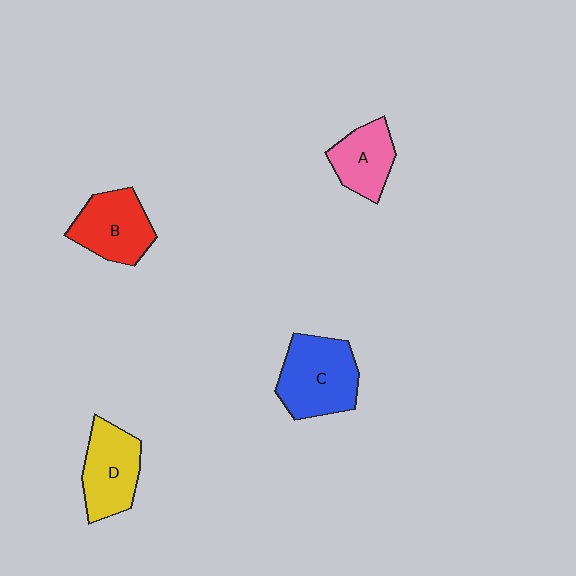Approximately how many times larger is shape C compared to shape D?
Approximately 1.2 times.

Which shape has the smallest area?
Shape A (pink).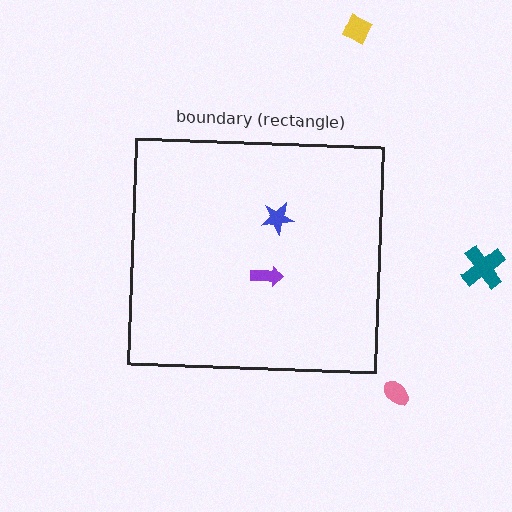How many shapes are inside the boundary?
2 inside, 3 outside.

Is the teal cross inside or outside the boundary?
Outside.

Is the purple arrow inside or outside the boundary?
Inside.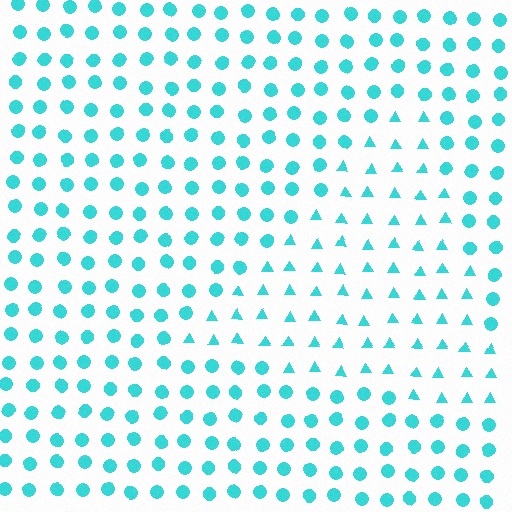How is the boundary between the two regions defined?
The boundary is defined by a change in element shape: triangles inside vs. circles outside. All elements share the same color and spacing.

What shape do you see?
I see a triangle.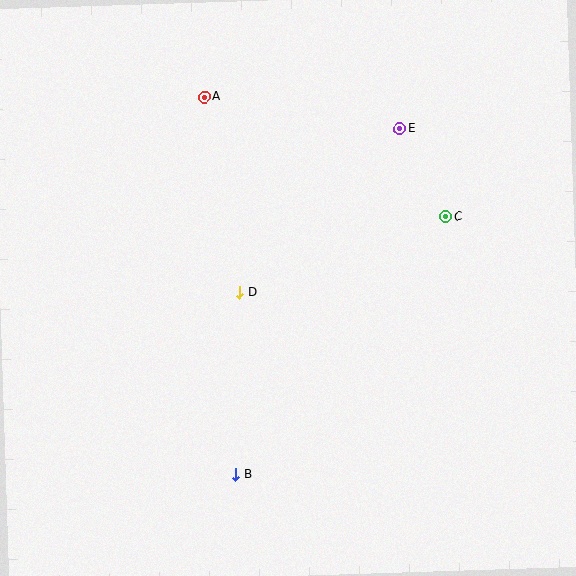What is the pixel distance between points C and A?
The distance between C and A is 270 pixels.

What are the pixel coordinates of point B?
Point B is at (236, 475).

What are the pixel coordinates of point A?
Point A is at (204, 97).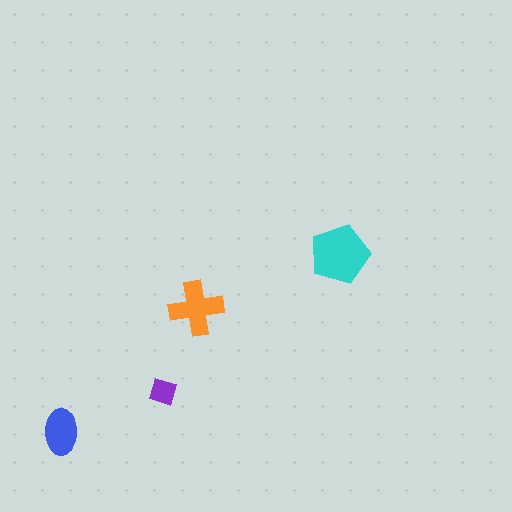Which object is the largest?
The cyan pentagon.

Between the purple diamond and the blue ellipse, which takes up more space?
The blue ellipse.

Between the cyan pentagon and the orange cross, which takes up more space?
The cyan pentagon.